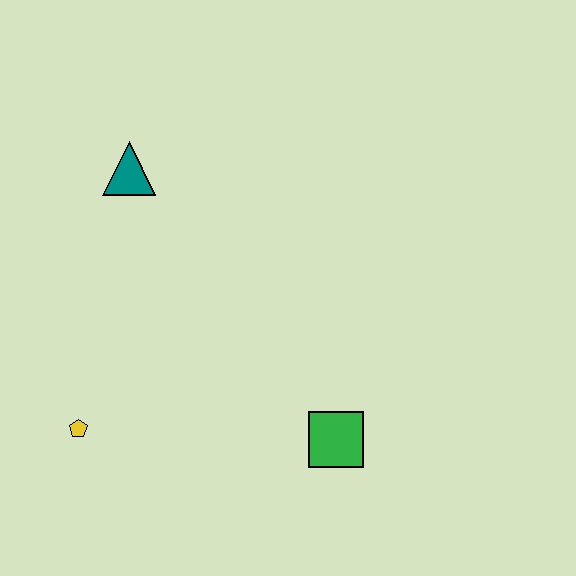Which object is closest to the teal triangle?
The yellow pentagon is closest to the teal triangle.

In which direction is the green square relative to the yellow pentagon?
The green square is to the right of the yellow pentagon.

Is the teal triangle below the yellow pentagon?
No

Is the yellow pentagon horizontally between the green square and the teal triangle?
No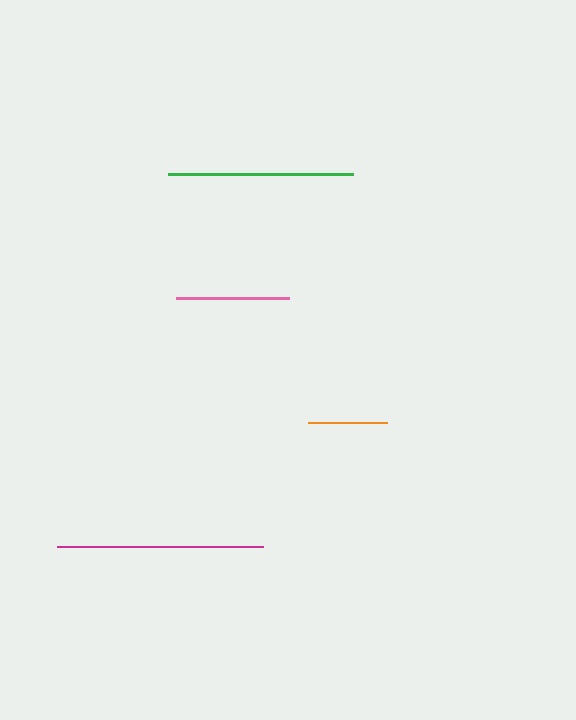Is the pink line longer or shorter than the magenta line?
The magenta line is longer than the pink line.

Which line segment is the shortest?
The orange line is the shortest at approximately 79 pixels.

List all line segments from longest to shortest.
From longest to shortest: magenta, green, pink, orange.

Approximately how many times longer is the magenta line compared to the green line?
The magenta line is approximately 1.1 times the length of the green line.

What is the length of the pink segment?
The pink segment is approximately 113 pixels long.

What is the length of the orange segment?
The orange segment is approximately 79 pixels long.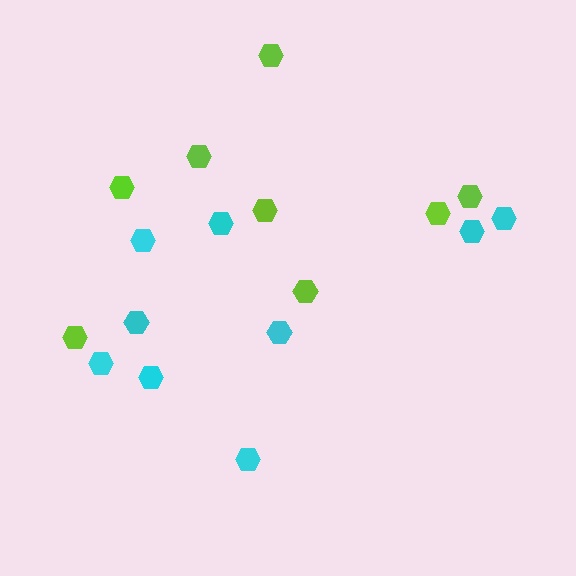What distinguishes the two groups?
There are 2 groups: one group of lime hexagons (8) and one group of cyan hexagons (9).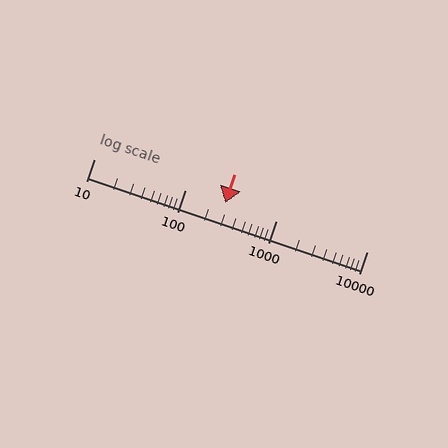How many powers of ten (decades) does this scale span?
The scale spans 3 decades, from 10 to 10000.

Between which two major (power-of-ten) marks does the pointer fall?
The pointer is between 100 and 1000.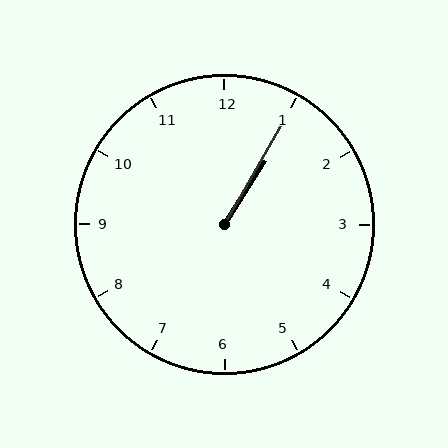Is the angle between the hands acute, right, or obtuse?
It is acute.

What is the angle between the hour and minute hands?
Approximately 2 degrees.